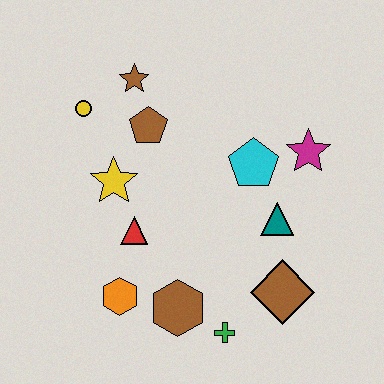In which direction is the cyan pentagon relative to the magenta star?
The cyan pentagon is to the left of the magenta star.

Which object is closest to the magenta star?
The cyan pentagon is closest to the magenta star.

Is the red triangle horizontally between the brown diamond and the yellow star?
Yes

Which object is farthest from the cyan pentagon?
The orange hexagon is farthest from the cyan pentagon.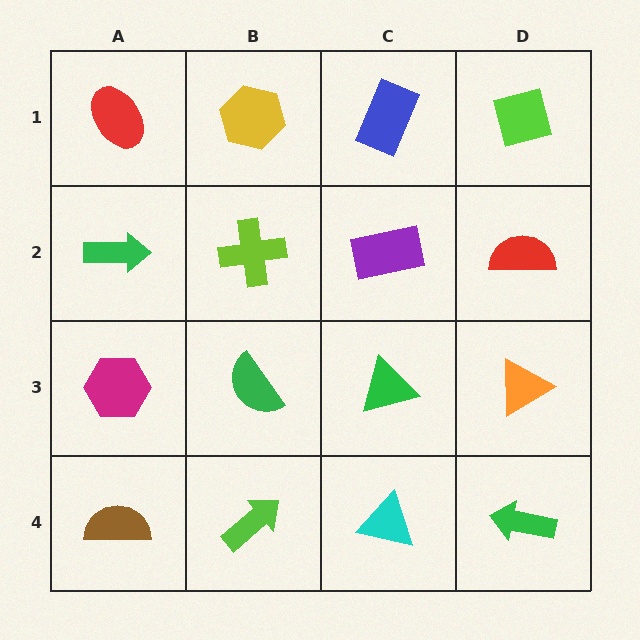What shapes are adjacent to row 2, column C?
A blue rectangle (row 1, column C), a green triangle (row 3, column C), a lime cross (row 2, column B), a red semicircle (row 2, column D).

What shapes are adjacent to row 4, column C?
A green triangle (row 3, column C), a lime arrow (row 4, column B), a green arrow (row 4, column D).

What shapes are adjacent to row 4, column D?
An orange triangle (row 3, column D), a cyan triangle (row 4, column C).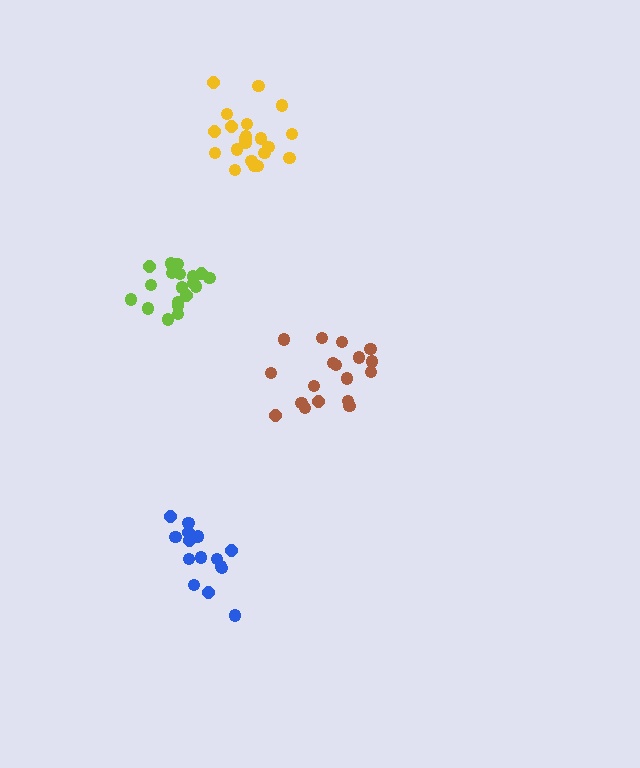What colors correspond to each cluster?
The clusters are colored: brown, lime, yellow, blue.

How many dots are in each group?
Group 1: 18 dots, Group 2: 19 dots, Group 3: 21 dots, Group 4: 15 dots (73 total).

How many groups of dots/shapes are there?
There are 4 groups.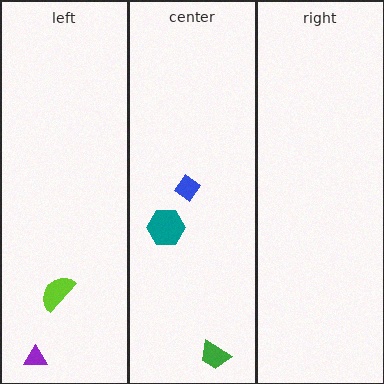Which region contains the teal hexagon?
The center region.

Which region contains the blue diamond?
The center region.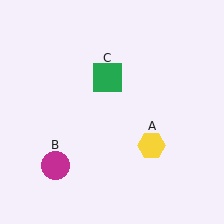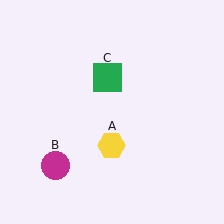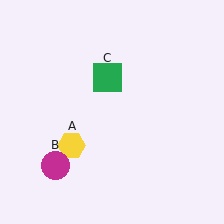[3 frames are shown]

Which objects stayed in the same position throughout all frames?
Magenta circle (object B) and green square (object C) remained stationary.